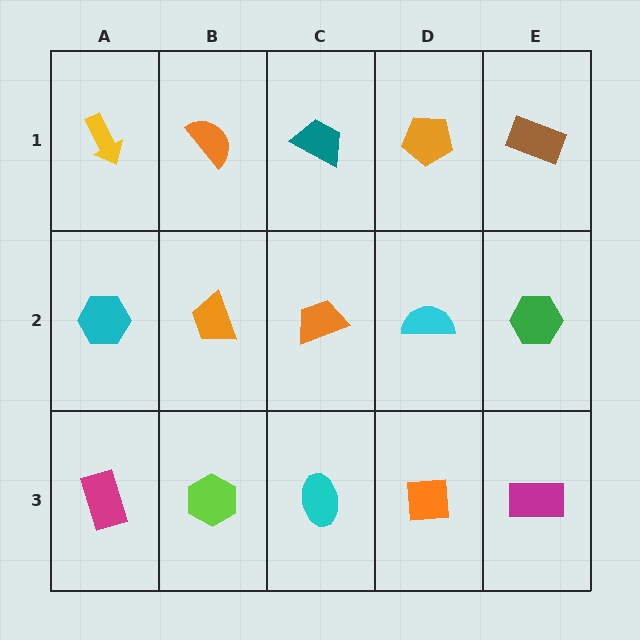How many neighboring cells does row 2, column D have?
4.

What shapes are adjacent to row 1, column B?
An orange trapezoid (row 2, column B), a yellow arrow (row 1, column A), a teal trapezoid (row 1, column C).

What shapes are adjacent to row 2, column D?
An orange pentagon (row 1, column D), an orange square (row 3, column D), an orange trapezoid (row 2, column C), a green hexagon (row 2, column E).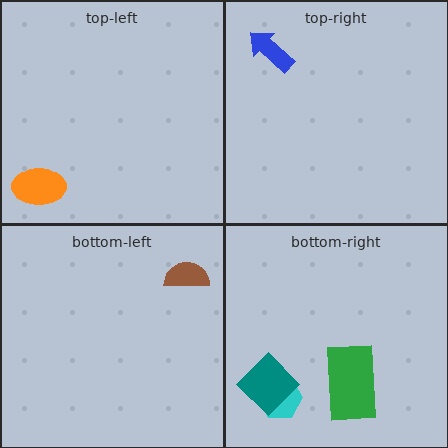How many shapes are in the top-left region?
1.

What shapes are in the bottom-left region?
The brown semicircle.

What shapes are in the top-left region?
The orange ellipse.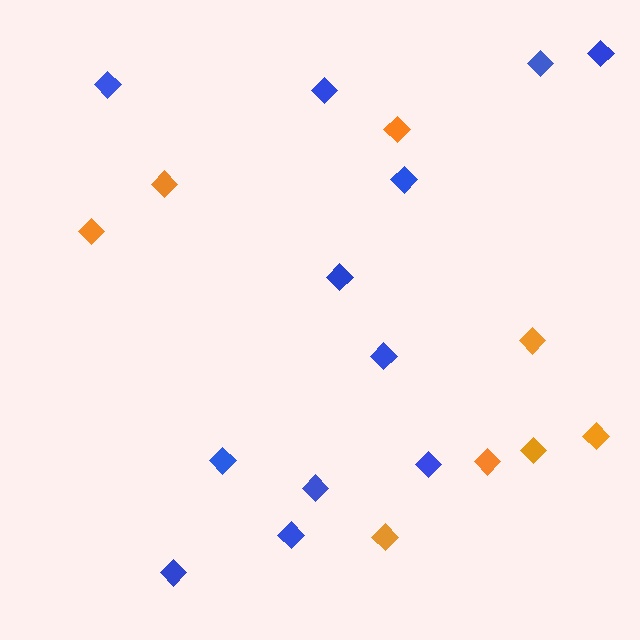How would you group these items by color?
There are 2 groups: one group of orange diamonds (8) and one group of blue diamonds (12).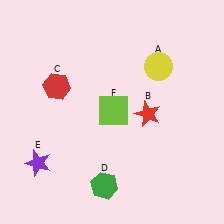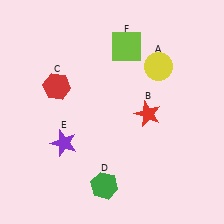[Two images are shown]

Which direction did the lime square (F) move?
The lime square (F) moved up.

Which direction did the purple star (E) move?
The purple star (E) moved right.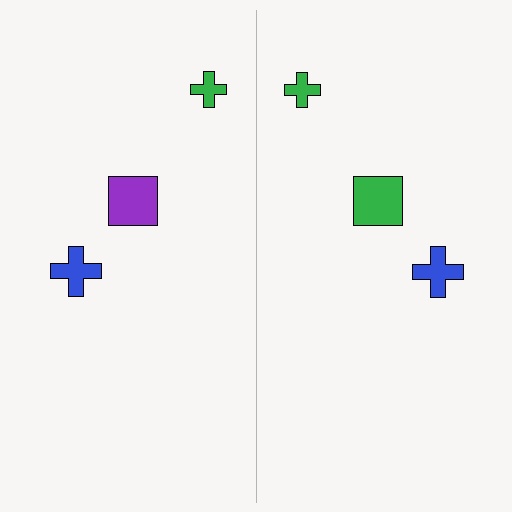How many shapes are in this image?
There are 6 shapes in this image.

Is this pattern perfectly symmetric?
No, the pattern is not perfectly symmetric. The green square on the right side breaks the symmetry — its mirror counterpart is purple.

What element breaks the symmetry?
The green square on the right side breaks the symmetry — its mirror counterpart is purple.